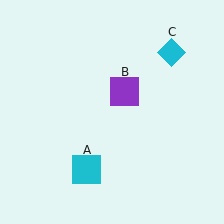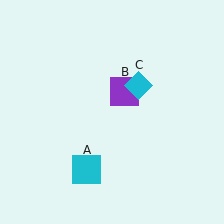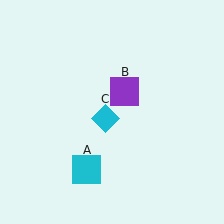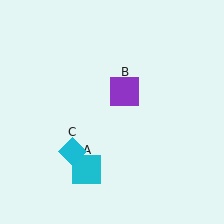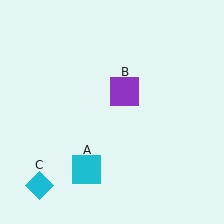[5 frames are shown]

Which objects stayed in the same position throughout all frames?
Cyan square (object A) and purple square (object B) remained stationary.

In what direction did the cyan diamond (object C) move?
The cyan diamond (object C) moved down and to the left.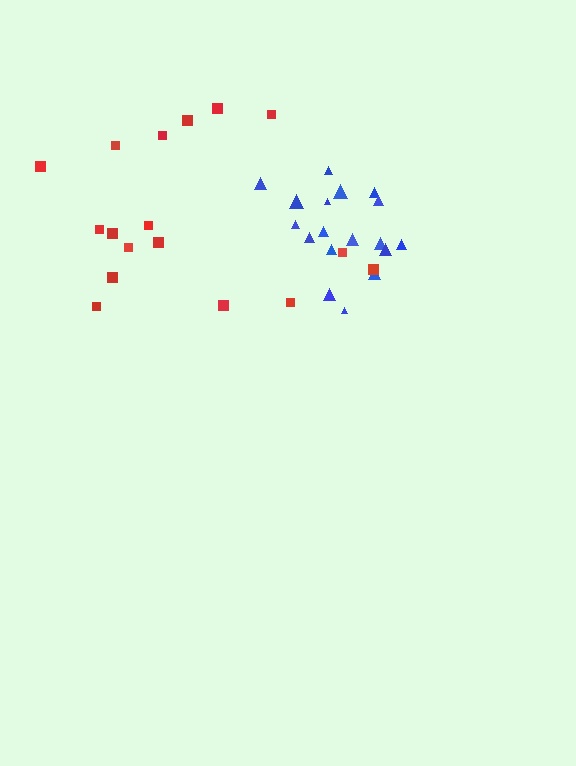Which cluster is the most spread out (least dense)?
Red.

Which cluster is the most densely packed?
Blue.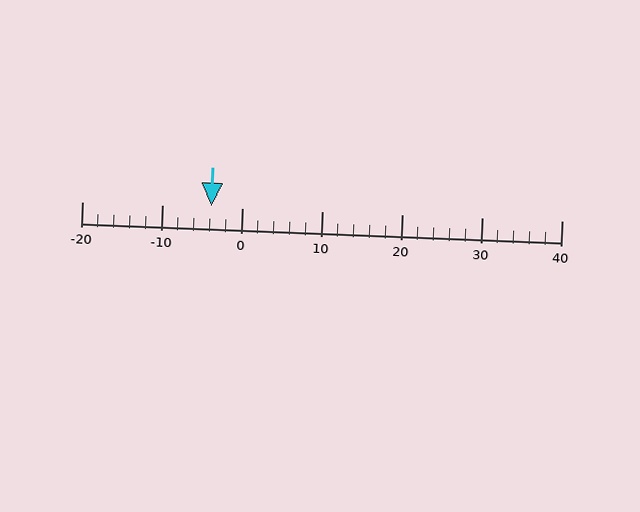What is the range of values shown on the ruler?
The ruler shows values from -20 to 40.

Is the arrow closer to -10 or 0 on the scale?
The arrow is closer to 0.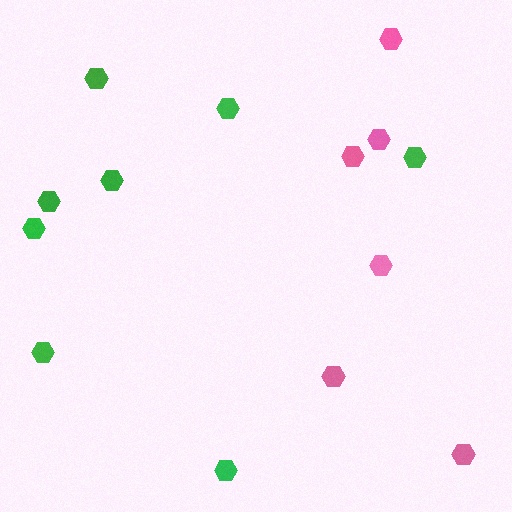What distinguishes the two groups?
There are 2 groups: one group of pink hexagons (6) and one group of green hexagons (8).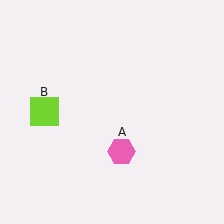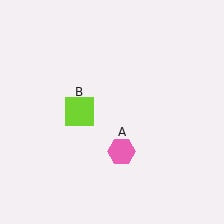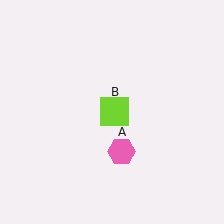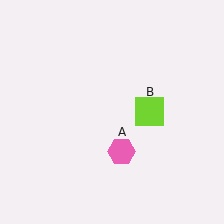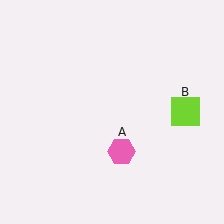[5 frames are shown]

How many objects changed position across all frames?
1 object changed position: lime square (object B).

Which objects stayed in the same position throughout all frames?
Pink hexagon (object A) remained stationary.